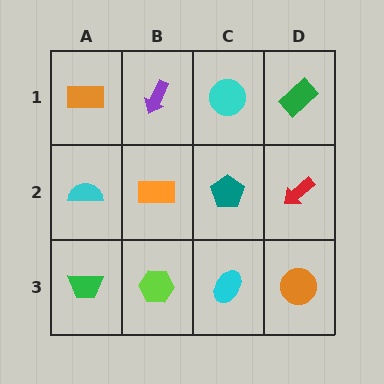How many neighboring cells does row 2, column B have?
4.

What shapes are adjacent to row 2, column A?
An orange rectangle (row 1, column A), a green trapezoid (row 3, column A), an orange rectangle (row 2, column B).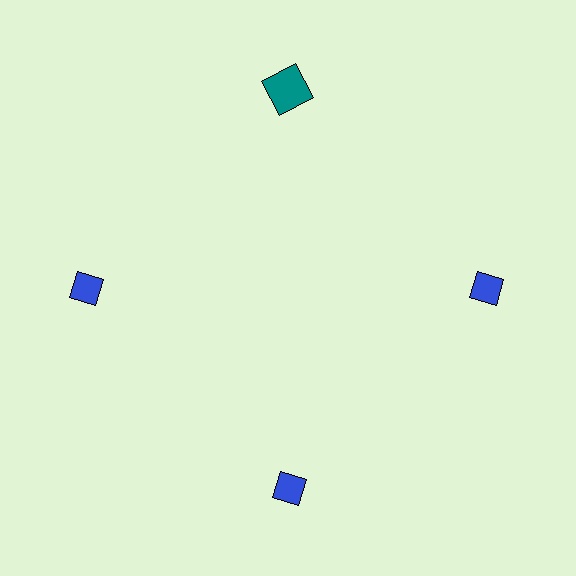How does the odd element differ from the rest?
It differs in both color (teal instead of blue) and shape (square instead of diamond).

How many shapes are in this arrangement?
There are 4 shapes arranged in a ring pattern.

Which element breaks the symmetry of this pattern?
The teal square at roughly the 12 o'clock position breaks the symmetry. All other shapes are blue diamonds.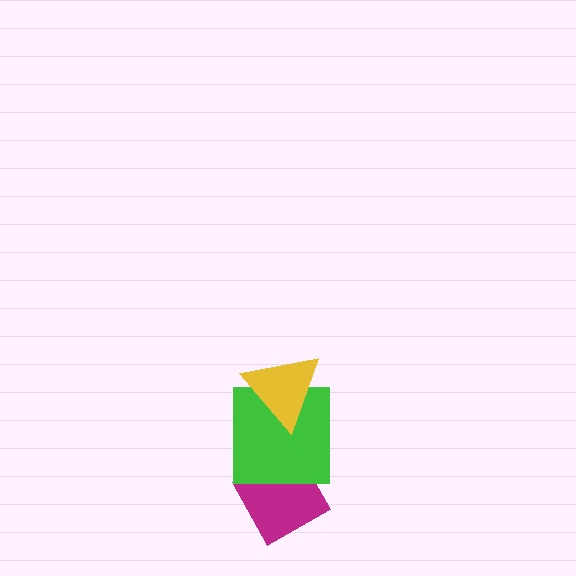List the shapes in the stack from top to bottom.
From top to bottom: the yellow triangle, the green square, the magenta diamond.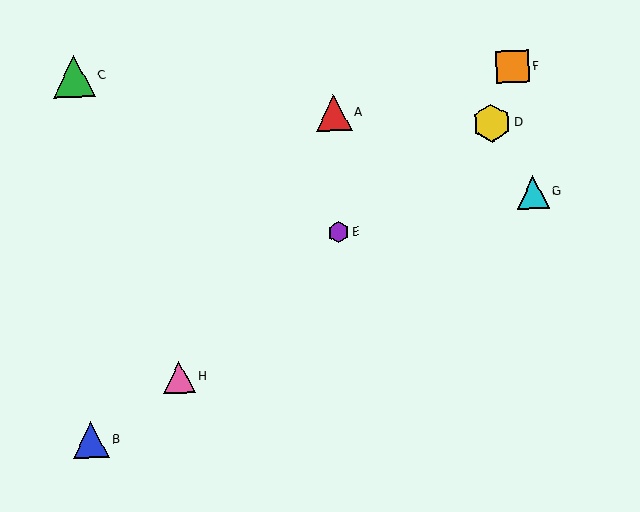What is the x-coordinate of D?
Object D is at x≈492.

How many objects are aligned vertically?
2 objects (A, E) are aligned vertically.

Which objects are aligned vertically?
Objects A, E are aligned vertically.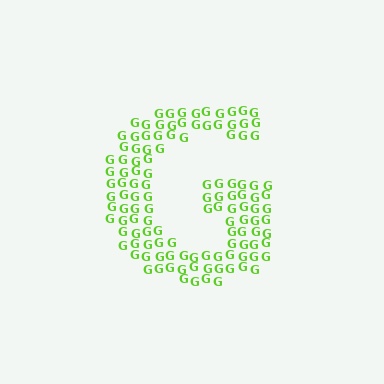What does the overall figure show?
The overall figure shows the letter G.